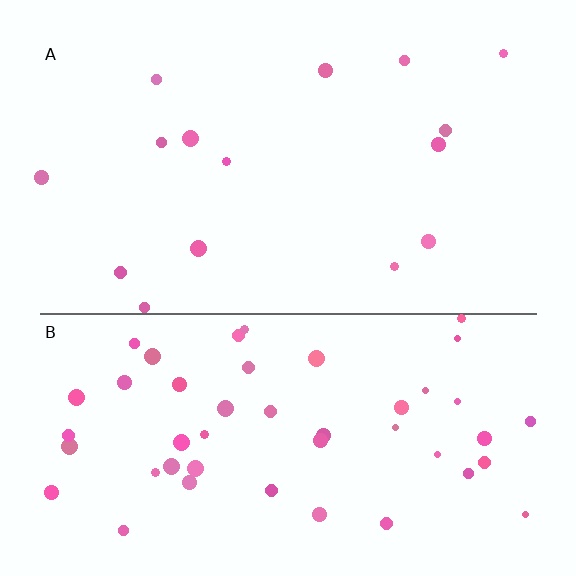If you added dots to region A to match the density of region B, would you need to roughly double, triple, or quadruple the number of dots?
Approximately triple.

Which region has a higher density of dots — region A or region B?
B (the bottom).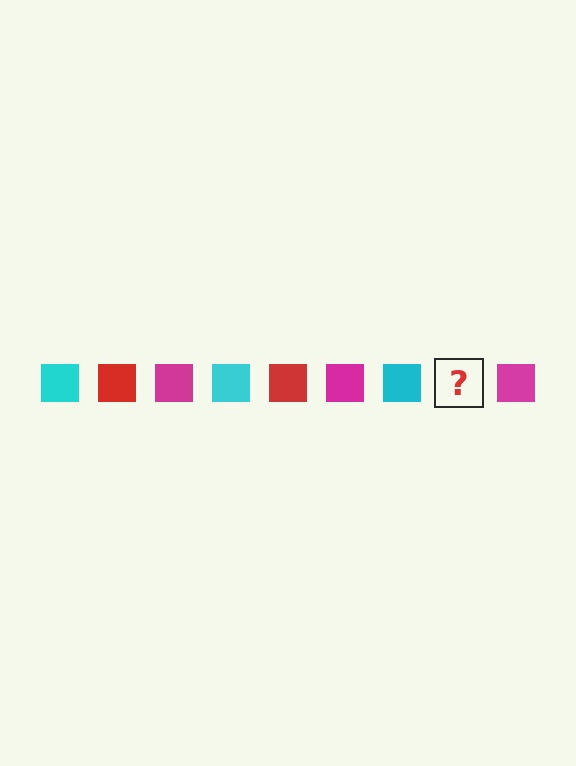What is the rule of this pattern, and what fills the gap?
The rule is that the pattern cycles through cyan, red, magenta squares. The gap should be filled with a red square.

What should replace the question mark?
The question mark should be replaced with a red square.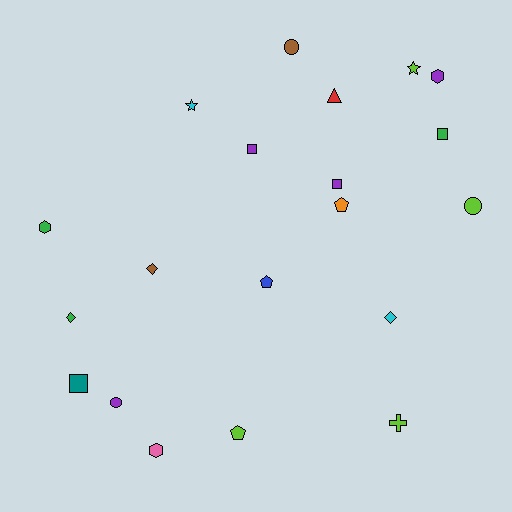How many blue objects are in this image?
There is 1 blue object.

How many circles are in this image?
There are 3 circles.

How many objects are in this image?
There are 20 objects.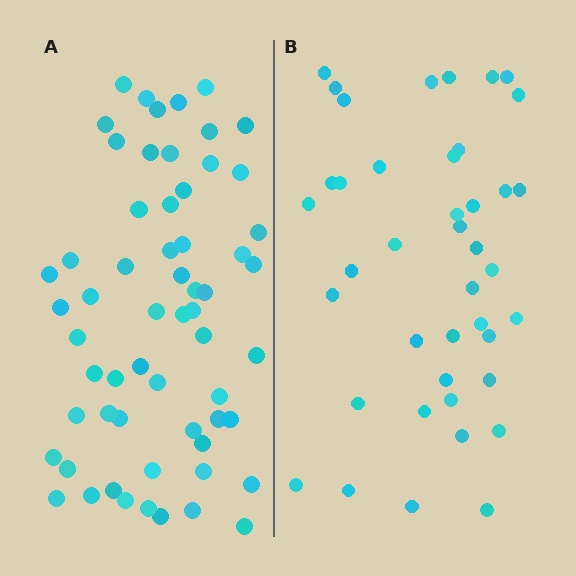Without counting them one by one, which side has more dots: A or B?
Region A (the left region) has more dots.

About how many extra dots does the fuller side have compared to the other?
Region A has approximately 20 more dots than region B.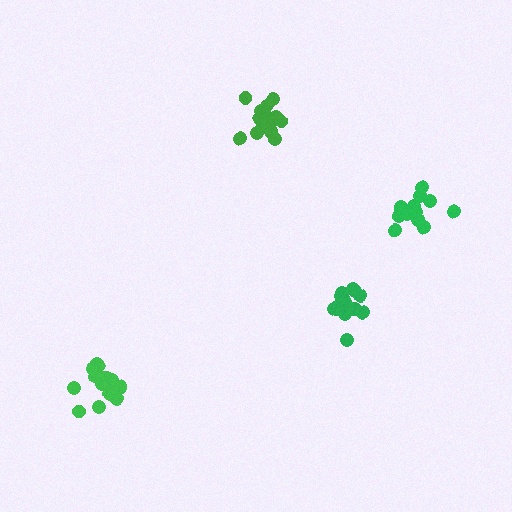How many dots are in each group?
Group 1: 17 dots, Group 2: 14 dots, Group 3: 17 dots, Group 4: 17 dots (65 total).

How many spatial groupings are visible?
There are 4 spatial groupings.